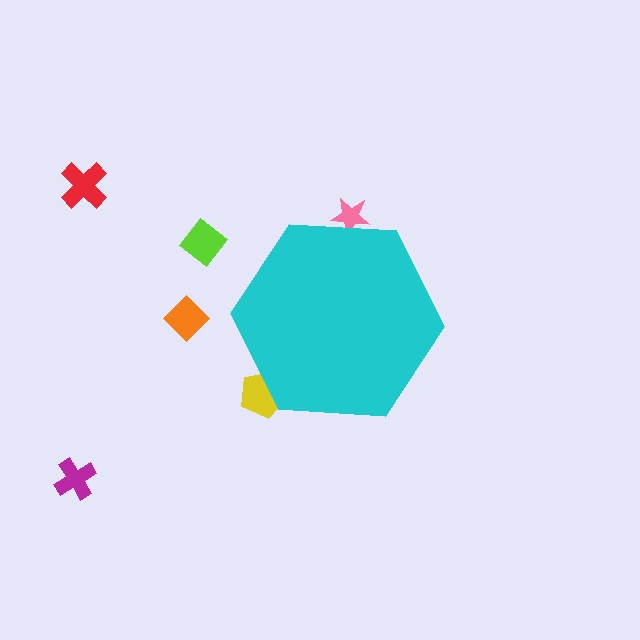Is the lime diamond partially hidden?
No, the lime diamond is fully visible.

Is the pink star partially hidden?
Yes, the pink star is partially hidden behind the cyan hexagon.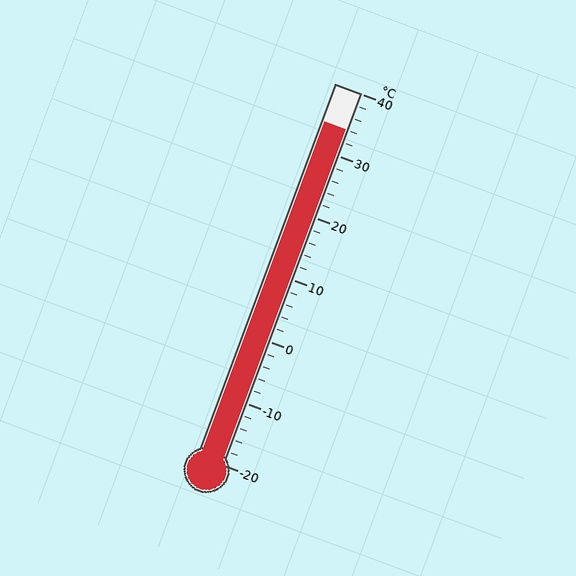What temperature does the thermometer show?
The thermometer shows approximately 34°C.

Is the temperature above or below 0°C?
The temperature is above 0°C.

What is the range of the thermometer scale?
The thermometer scale ranges from -20°C to 40°C.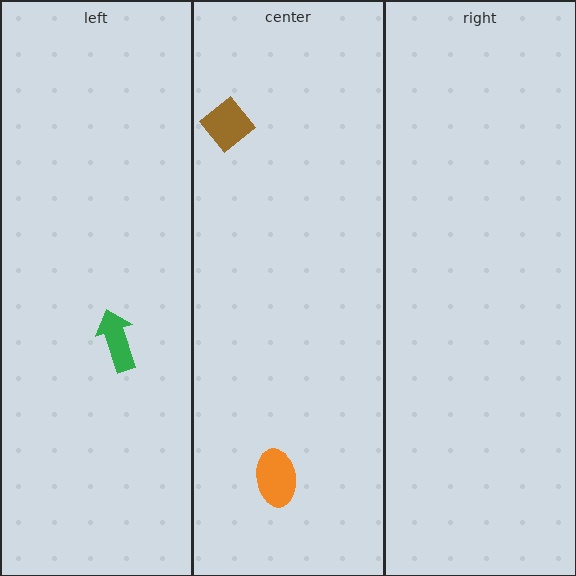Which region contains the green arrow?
The left region.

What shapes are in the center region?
The brown diamond, the orange ellipse.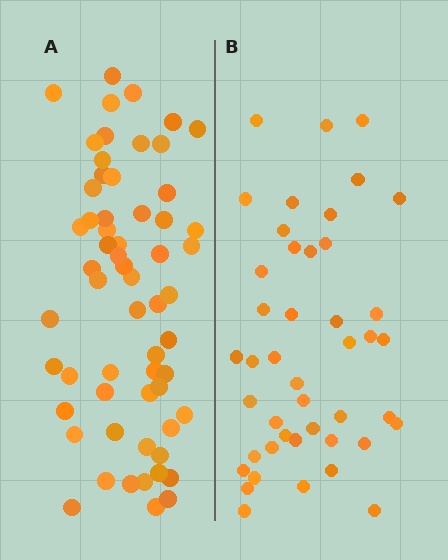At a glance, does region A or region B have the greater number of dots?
Region A (the left region) has more dots.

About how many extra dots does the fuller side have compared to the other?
Region A has approximately 15 more dots than region B.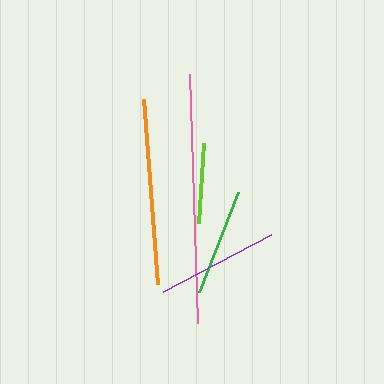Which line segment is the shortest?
The lime line is the shortest at approximately 79 pixels.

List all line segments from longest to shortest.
From longest to shortest: pink, orange, purple, green, lime.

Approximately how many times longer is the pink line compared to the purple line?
The pink line is approximately 2.0 times the length of the purple line.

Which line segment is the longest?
The pink line is the longest at approximately 249 pixels.